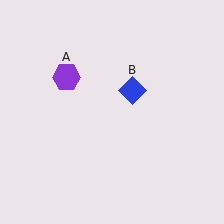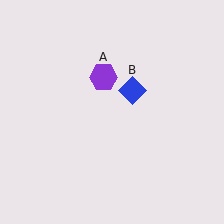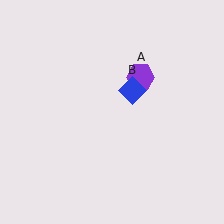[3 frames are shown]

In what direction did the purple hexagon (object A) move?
The purple hexagon (object A) moved right.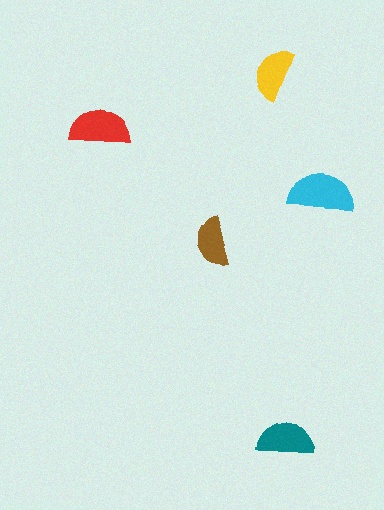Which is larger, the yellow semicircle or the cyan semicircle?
The cyan one.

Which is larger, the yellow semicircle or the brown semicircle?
The yellow one.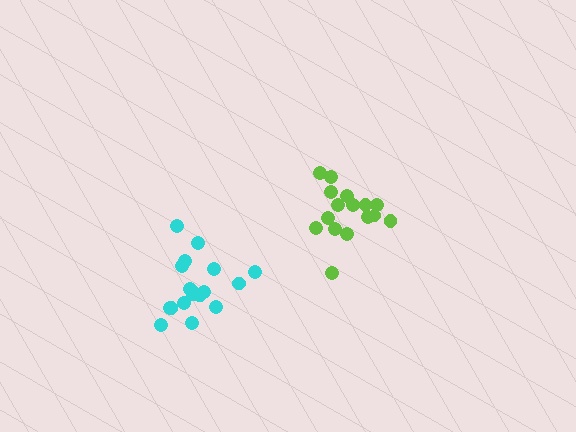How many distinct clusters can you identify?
There are 2 distinct clusters.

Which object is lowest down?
The cyan cluster is bottommost.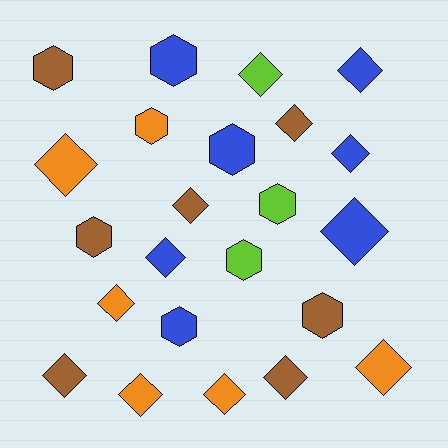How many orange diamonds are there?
There are 5 orange diamonds.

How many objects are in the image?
There are 23 objects.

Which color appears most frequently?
Brown, with 7 objects.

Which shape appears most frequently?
Diamond, with 14 objects.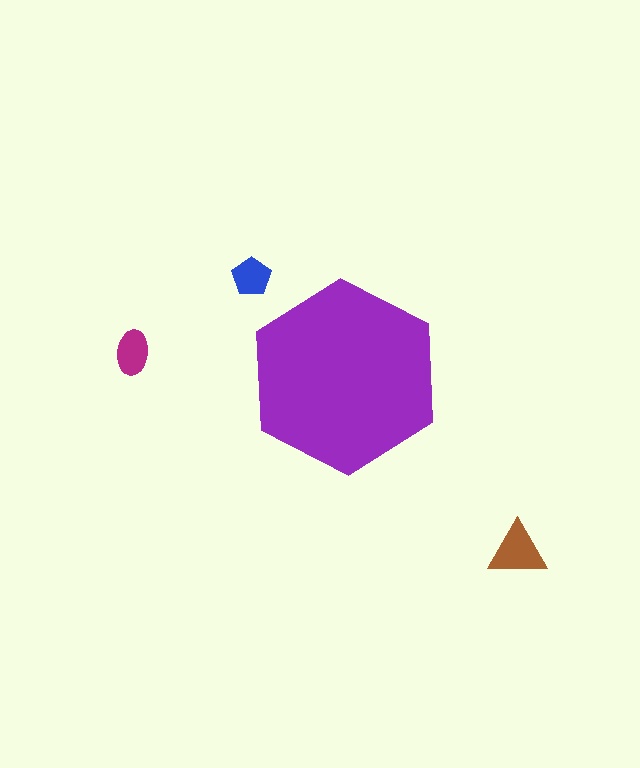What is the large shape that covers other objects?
A purple hexagon.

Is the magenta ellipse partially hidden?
No, the magenta ellipse is fully visible.